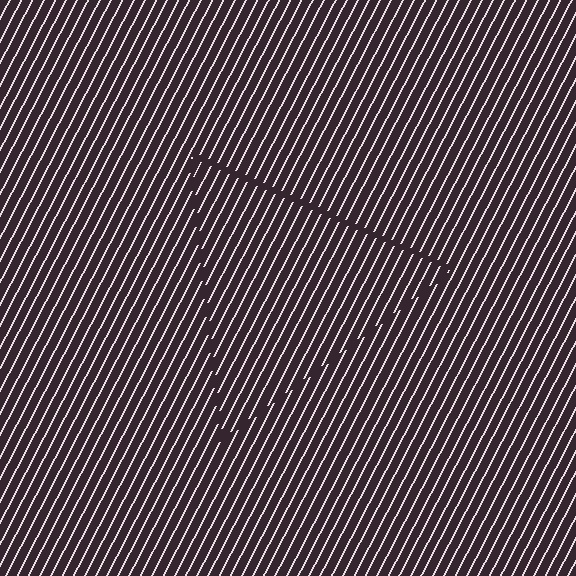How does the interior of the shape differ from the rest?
The interior of the shape contains the same grating, shifted by half a period — the contour is defined by the phase discontinuity where line-ends from the inner and outer gratings abut.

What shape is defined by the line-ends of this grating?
An illusory triangle. The interior of the shape contains the same grating, shifted by half a period — the contour is defined by the phase discontinuity where line-ends from the inner and outer gratings abut.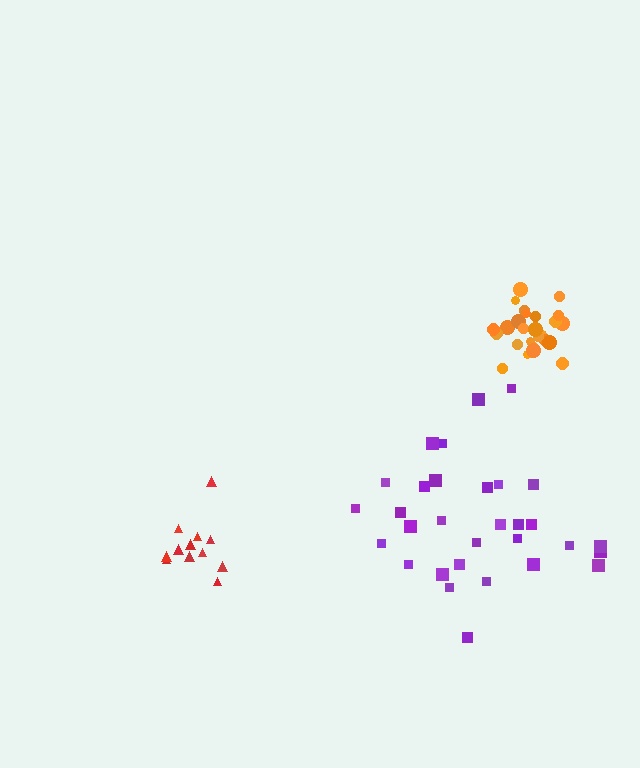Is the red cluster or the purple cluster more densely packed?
Red.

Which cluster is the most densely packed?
Orange.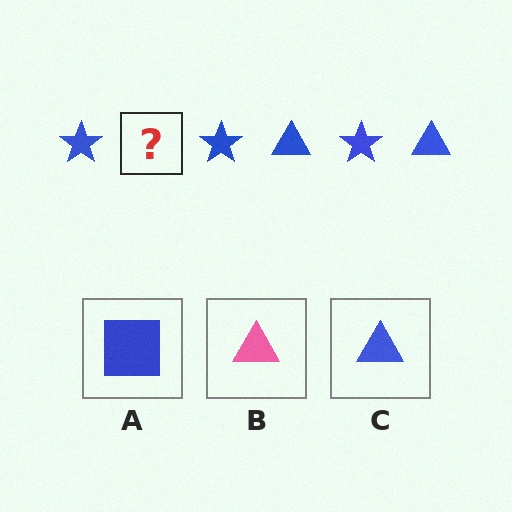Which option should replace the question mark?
Option C.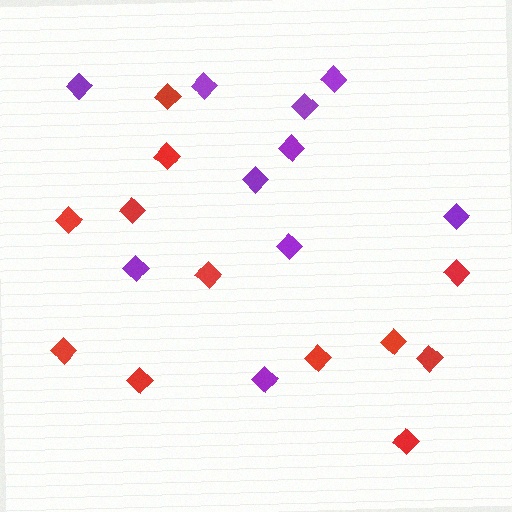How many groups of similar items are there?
There are 2 groups: one group of red diamonds (12) and one group of purple diamonds (10).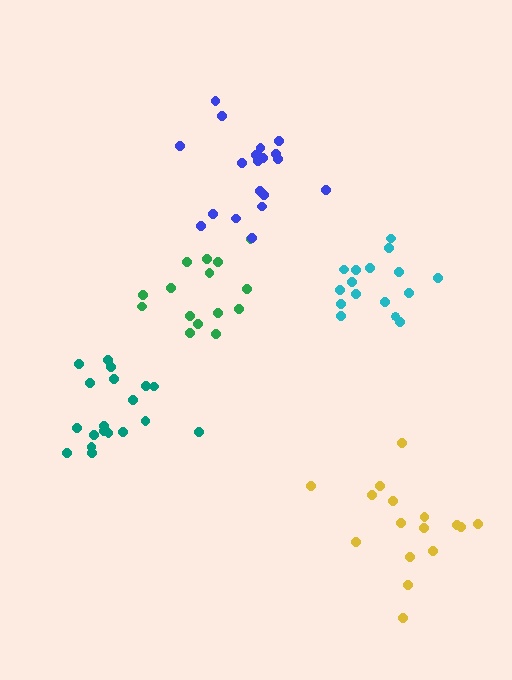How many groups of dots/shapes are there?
There are 5 groups.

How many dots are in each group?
Group 1: 15 dots, Group 2: 20 dots, Group 3: 19 dots, Group 4: 16 dots, Group 5: 16 dots (86 total).